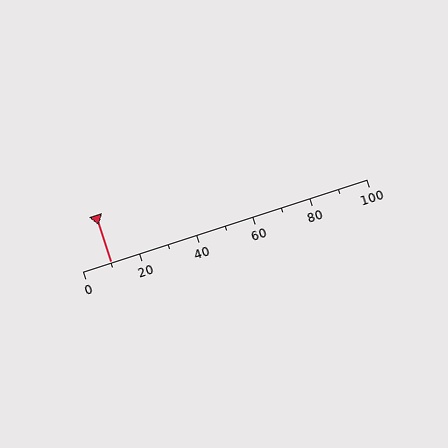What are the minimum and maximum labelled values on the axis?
The axis runs from 0 to 100.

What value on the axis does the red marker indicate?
The marker indicates approximately 10.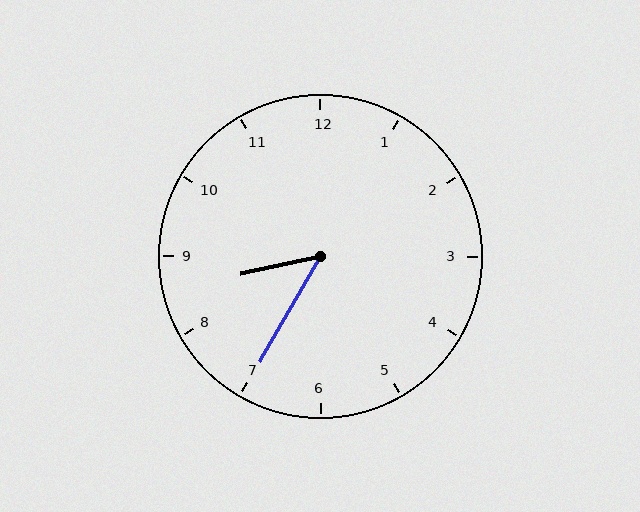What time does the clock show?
8:35.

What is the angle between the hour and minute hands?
Approximately 48 degrees.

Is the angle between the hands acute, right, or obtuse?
It is acute.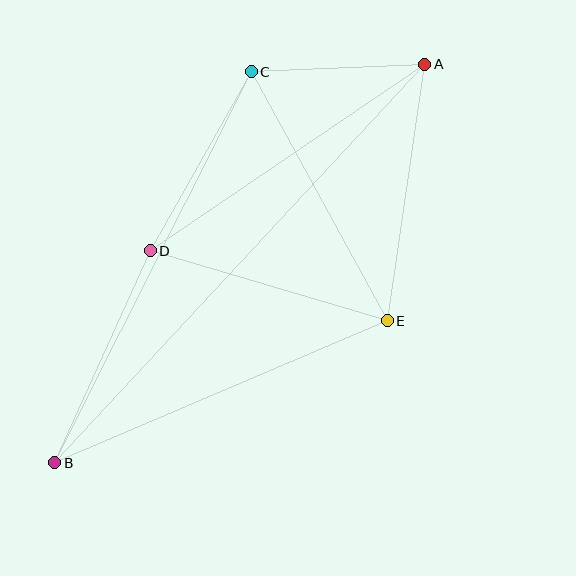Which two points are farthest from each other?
Points A and B are farthest from each other.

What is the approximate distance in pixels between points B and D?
The distance between B and D is approximately 233 pixels.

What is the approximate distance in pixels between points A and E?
The distance between A and E is approximately 259 pixels.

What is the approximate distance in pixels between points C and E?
The distance between C and E is approximately 284 pixels.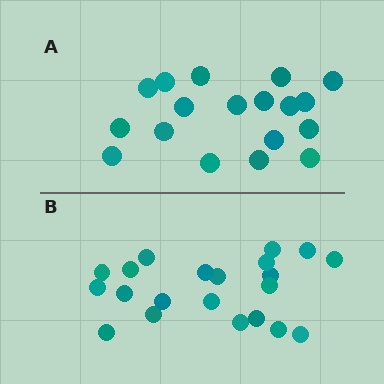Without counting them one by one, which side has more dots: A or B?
Region B (the bottom region) has more dots.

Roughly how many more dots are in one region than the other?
Region B has just a few more — roughly 2 or 3 more dots than region A.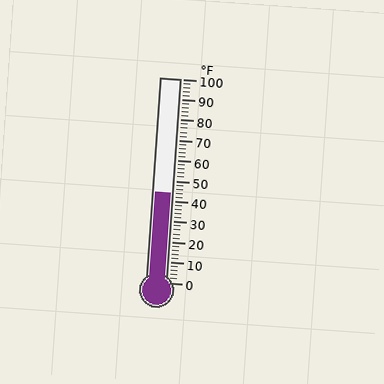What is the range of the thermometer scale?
The thermometer scale ranges from 0°F to 100°F.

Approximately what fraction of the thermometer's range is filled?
The thermometer is filled to approximately 45% of its range.